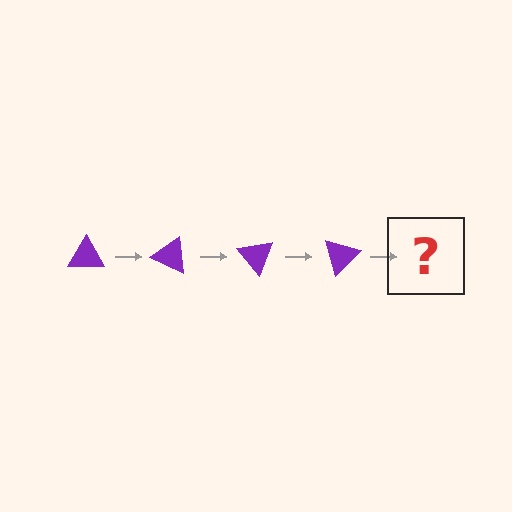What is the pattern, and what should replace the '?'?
The pattern is that the triangle rotates 25 degrees each step. The '?' should be a purple triangle rotated 100 degrees.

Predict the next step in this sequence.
The next step is a purple triangle rotated 100 degrees.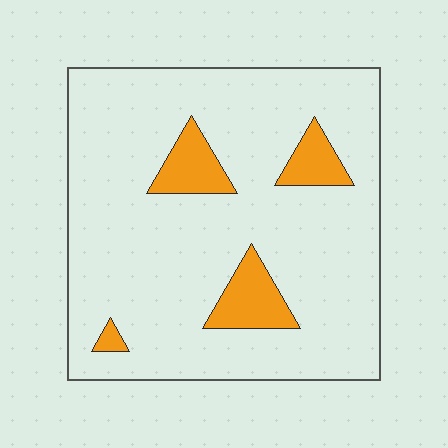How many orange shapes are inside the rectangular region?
4.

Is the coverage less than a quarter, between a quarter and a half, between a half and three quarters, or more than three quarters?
Less than a quarter.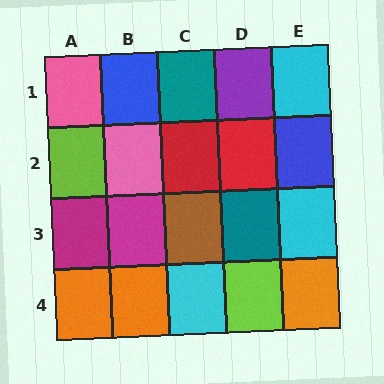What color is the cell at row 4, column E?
Orange.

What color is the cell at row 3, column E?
Cyan.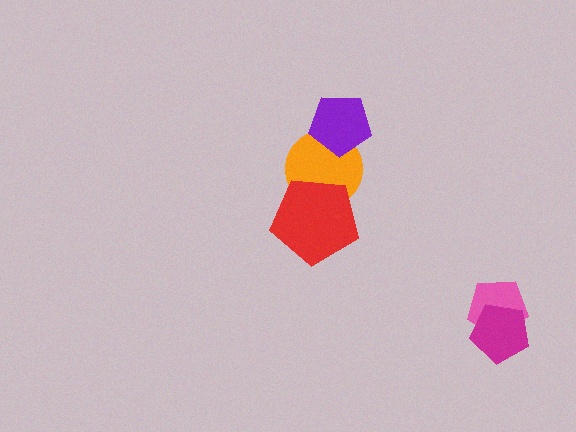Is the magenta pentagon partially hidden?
No, no other shape covers it.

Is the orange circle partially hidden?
Yes, it is partially covered by another shape.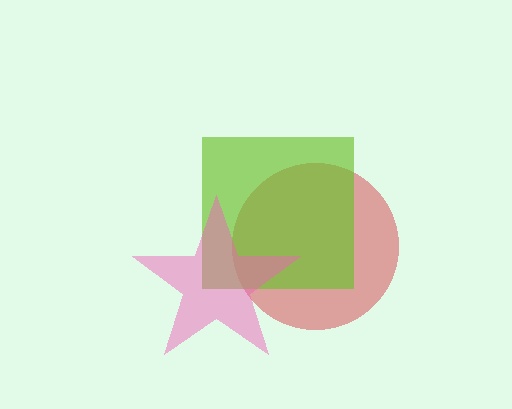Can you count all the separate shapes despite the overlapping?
Yes, there are 3 separate shapes.